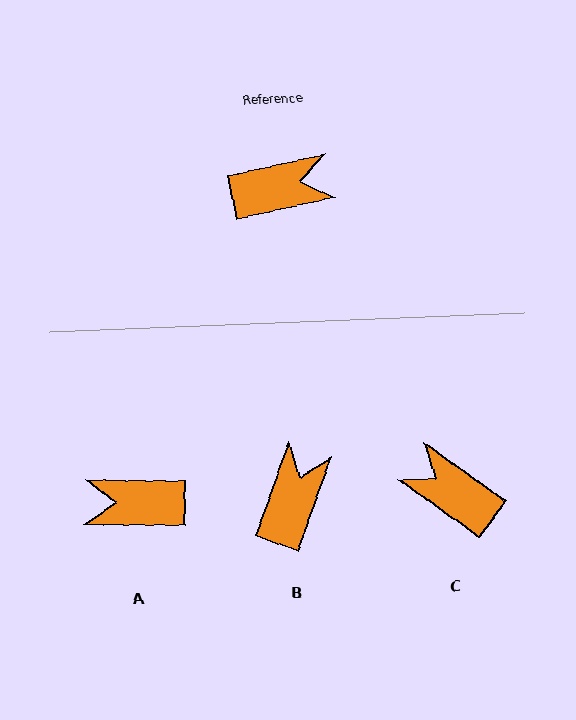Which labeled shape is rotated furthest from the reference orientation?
A, about 167 degrees away.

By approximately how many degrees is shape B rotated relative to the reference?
Approximately 58 degrees counter-clockwise.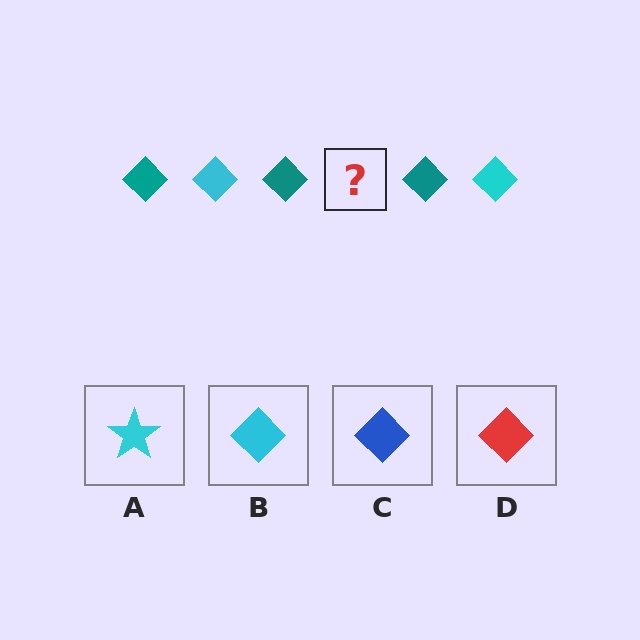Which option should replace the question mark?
Option B.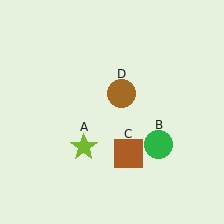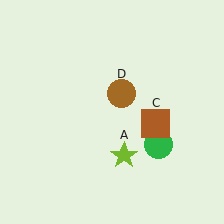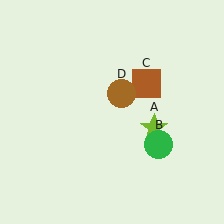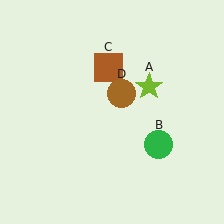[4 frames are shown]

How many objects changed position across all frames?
2 objects changed position: lime star (object A), brown square (object C).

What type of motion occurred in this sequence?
The lime star (object A), brown square (object C) rotated counterclockwise around the center of the scene.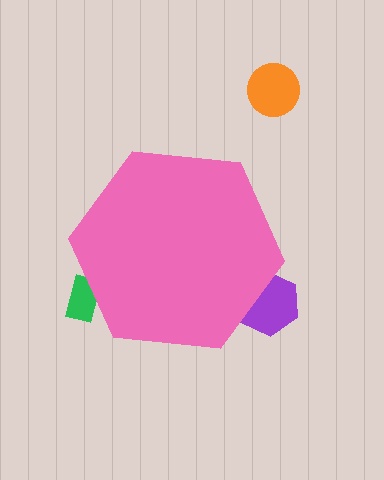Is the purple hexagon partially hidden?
Yes, the purple hexagon is partially hidden behind the pink hexagon.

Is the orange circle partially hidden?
No, the orange circle is fully visible.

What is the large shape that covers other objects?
A pink hexagon.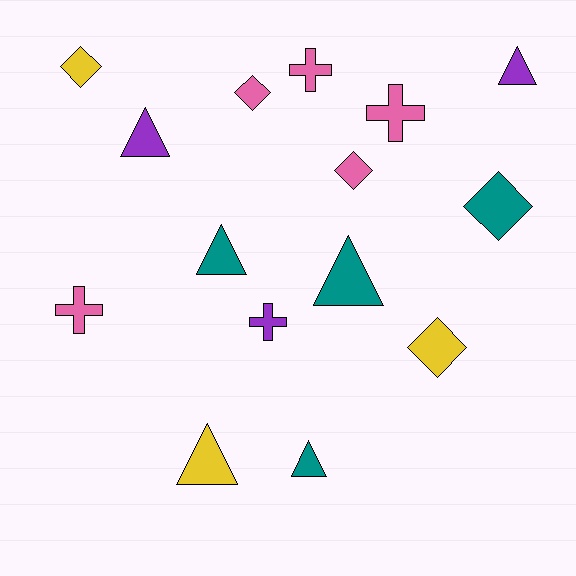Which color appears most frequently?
Pink, with 5 objects.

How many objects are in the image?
There are 15 objects.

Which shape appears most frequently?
Triangle, with 6 objects.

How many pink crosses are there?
There are 3 pink crosses.